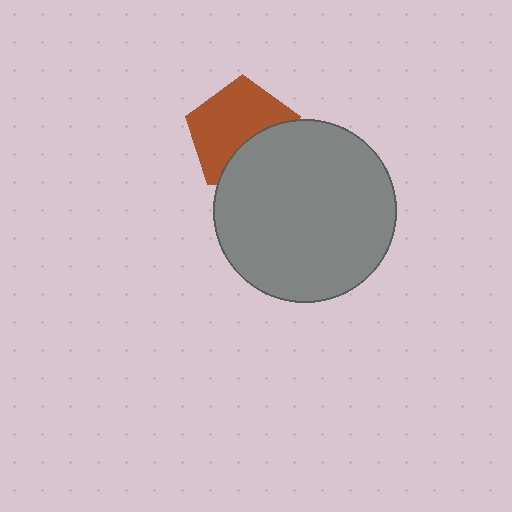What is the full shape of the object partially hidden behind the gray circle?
The partially hidden object is a brown pentagon.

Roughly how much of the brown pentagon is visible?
About half of it is visible (roughly 63%).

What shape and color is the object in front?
The object in front is a gray circle.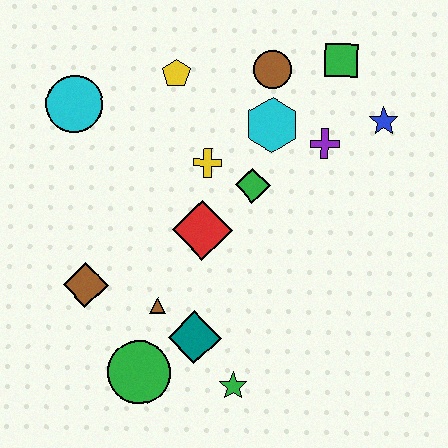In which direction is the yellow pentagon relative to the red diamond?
The yellow pentagon is above the red diamond.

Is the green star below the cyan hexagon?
Yes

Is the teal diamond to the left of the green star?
Yes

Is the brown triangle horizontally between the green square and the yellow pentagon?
No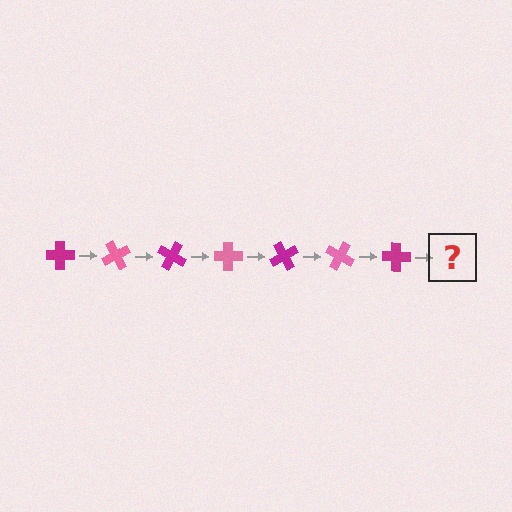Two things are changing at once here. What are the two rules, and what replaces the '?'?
The two rules are that it rotates 60 degrees each step and the color cycles through magenta and pink. The '?' should be a pink cross, rotated 420 degrees from the start.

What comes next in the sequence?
The next element should be a pink cross, rotated 420 degrees from the start.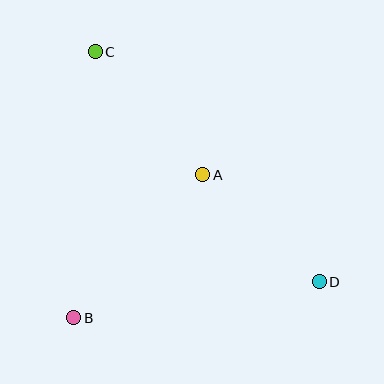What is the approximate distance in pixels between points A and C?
The distance between A and C is approximately 163 pixels.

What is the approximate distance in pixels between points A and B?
The distance between A and B is approximately 193 pixels.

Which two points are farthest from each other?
Points C and D are farthest from each other.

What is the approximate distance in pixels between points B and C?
The distance between B and C is approximately 267 pixels.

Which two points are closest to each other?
Points A and D are closest to each other.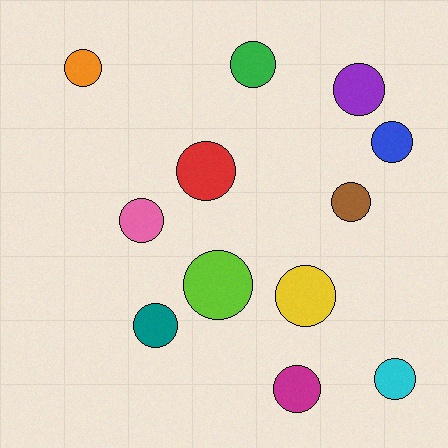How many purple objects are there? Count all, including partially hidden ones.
There is 1 purple object.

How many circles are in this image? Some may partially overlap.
There are 12 circles.